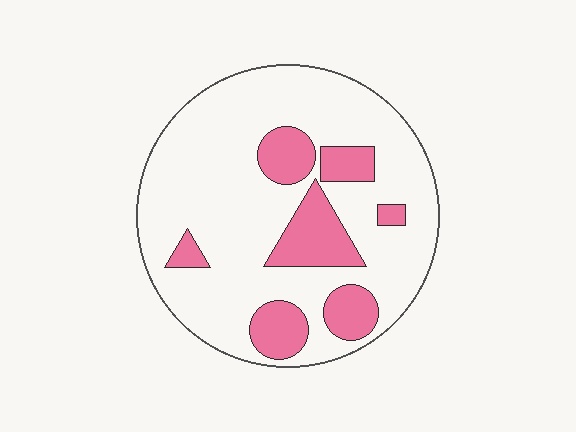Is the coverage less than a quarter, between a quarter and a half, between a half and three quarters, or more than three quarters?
Less than a quarter.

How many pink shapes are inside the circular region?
7.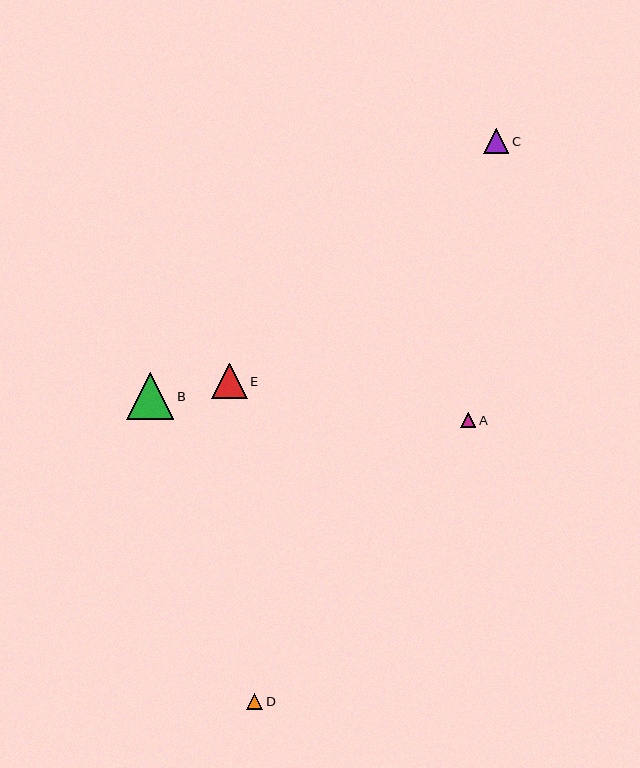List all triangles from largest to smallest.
From largest to smallest: B, E, C, D, A.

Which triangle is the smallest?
Triangle A is the smallest with a size of approximately 16 pixels.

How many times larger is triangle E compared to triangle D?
Triangle E is approximately 2.2 times the size of triangle D.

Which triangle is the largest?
Triangle B is the largest with a size of approximately 48 pixels.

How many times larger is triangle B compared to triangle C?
Triangle B is approximately 1.9 times the size of triangle C.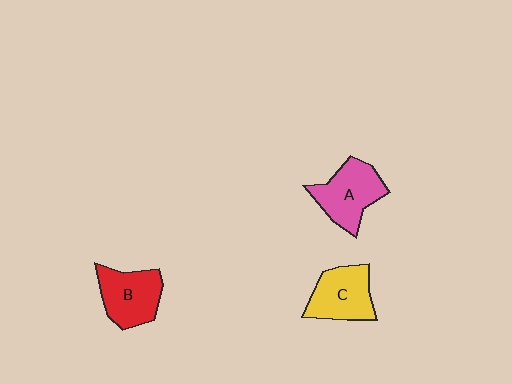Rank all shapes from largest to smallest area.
From largest to smallest: A (pink), B (red), C (yellow).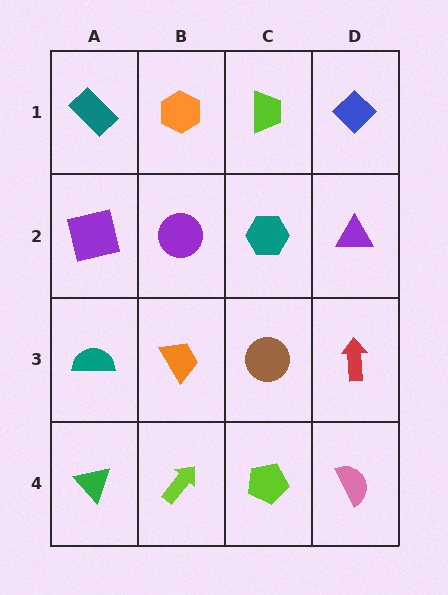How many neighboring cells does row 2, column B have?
4.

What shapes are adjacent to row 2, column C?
A lime trapezoid (row 1, column C), a brown circle (row 3, column C), a purple circle (row 2, column B), a purple triangle (row 2, column D).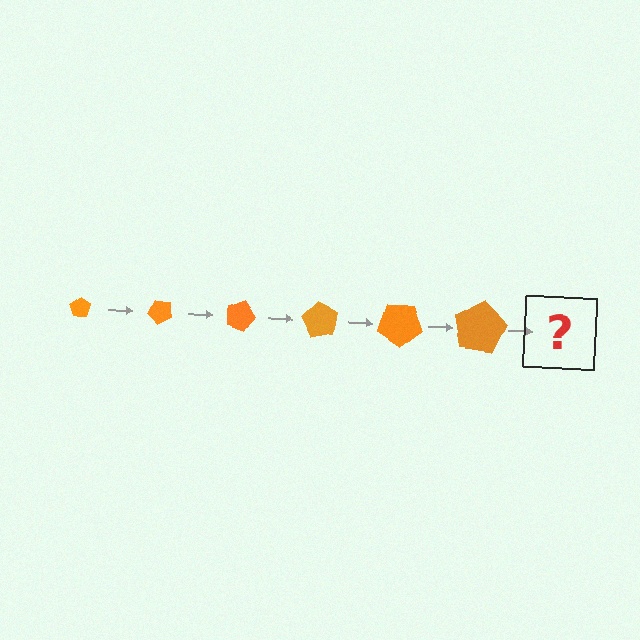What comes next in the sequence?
The next element should be a pentagon, larger than the previous one and rotated 270 degrees from the start.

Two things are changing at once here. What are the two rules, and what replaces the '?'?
The two rules are that the pentagon grows larger each step and it rotates 45 degrees each step. The '?' should be a pentagon, larger than the previous one and rotated 270 degrees from the start.